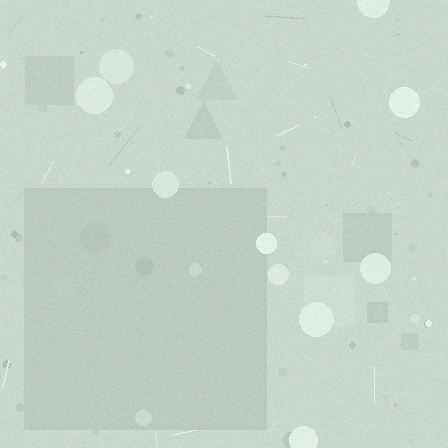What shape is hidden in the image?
A square is hidden in the image.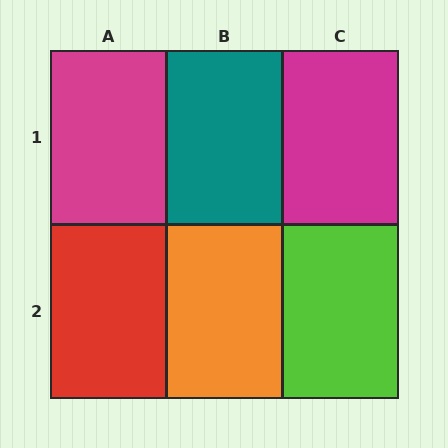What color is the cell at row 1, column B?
Teal.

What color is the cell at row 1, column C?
Magenta.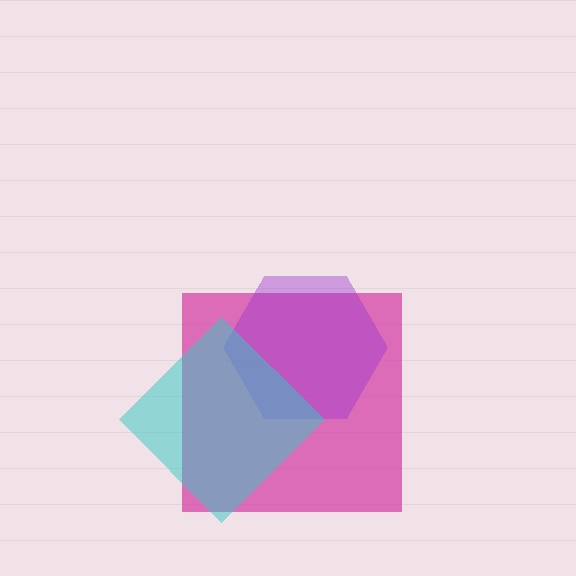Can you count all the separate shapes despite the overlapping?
Yes, there are 3 separate shapes.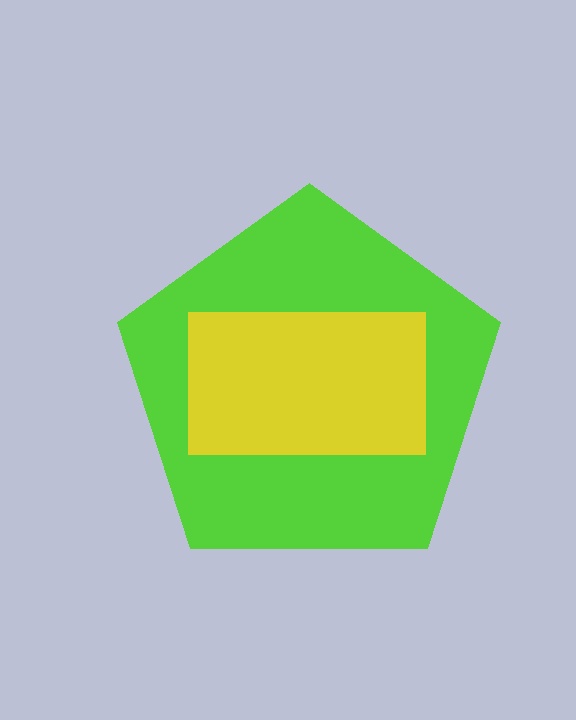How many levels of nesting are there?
2.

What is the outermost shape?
The lime pentagon.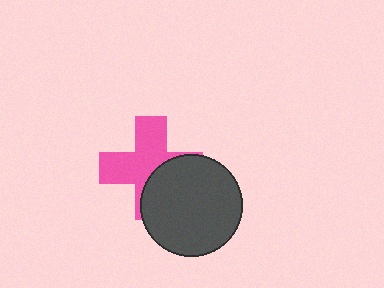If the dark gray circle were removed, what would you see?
You would see the complete pink cross.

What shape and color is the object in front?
The object in front is a dark gray circle.